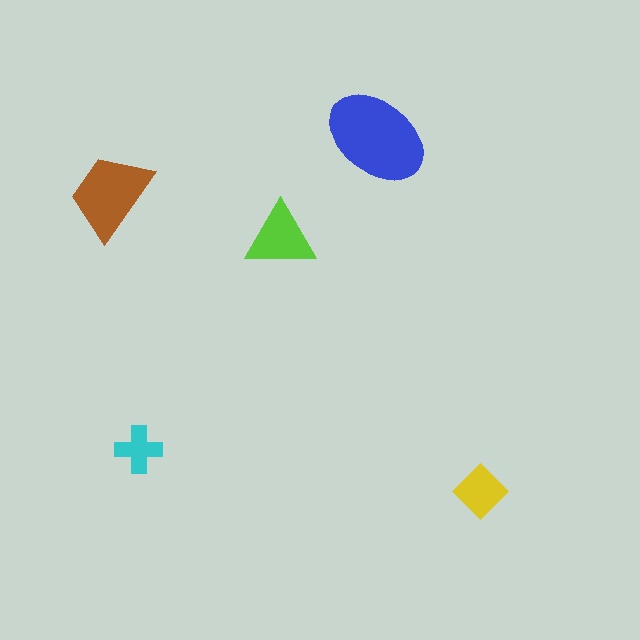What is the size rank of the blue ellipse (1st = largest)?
1st.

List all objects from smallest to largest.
The cyan cross, the yellow diamond, the lime triangle, the brown trapezoid, the blue ellipse.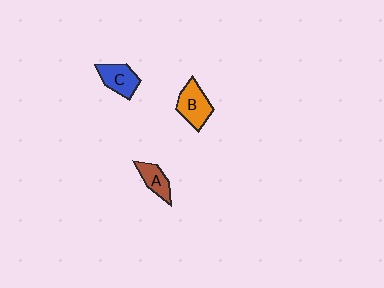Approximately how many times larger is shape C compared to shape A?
Approximately 1.3 times.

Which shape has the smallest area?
Shape A (brown).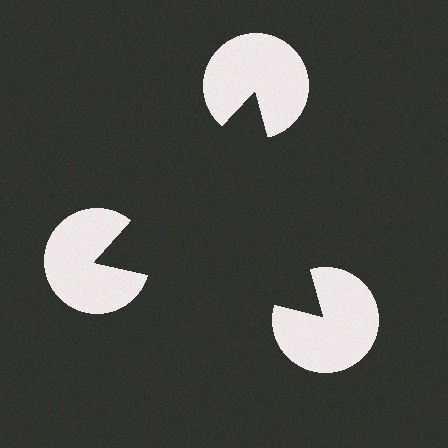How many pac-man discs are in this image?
There are 3 — one at each vertex of the illusory triangle.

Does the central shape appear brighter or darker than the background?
It typically appears slightly darker than the background, even though no actual brightness change is drawn.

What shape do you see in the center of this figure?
An illusory triangle — its edges are inferred from the aligned wedge cuts in the pac-man discs, not physically drawn.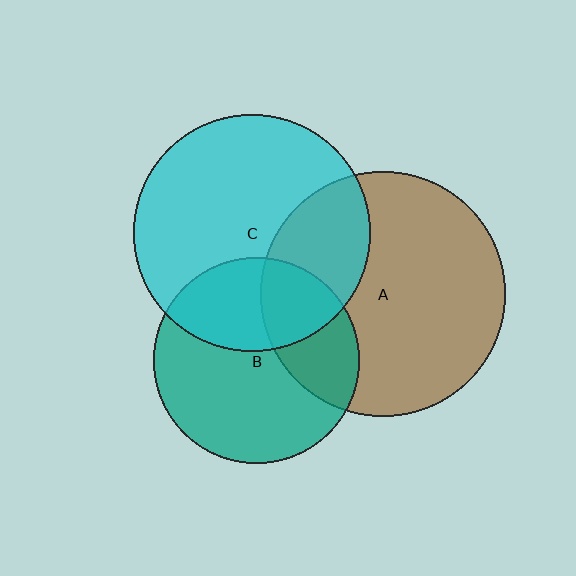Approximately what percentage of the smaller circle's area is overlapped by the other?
Approximately 30%.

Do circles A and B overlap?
Yes.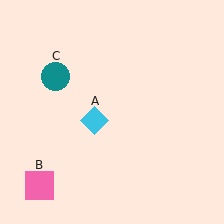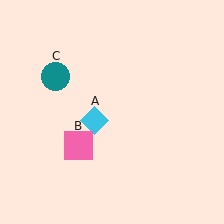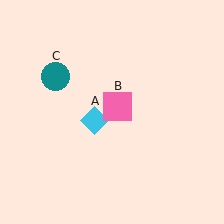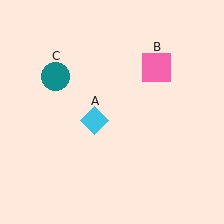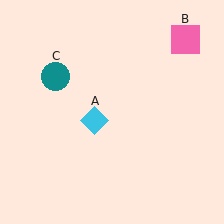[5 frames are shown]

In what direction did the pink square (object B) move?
The pink square (object B) moved up and to the right.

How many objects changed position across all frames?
1 object changed position: pink square (object B).